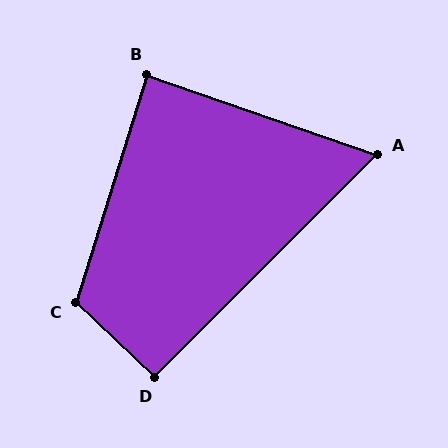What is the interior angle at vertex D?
Approximately 92 degrees (approximately right).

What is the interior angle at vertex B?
Approximately 88 degrees (approximately right).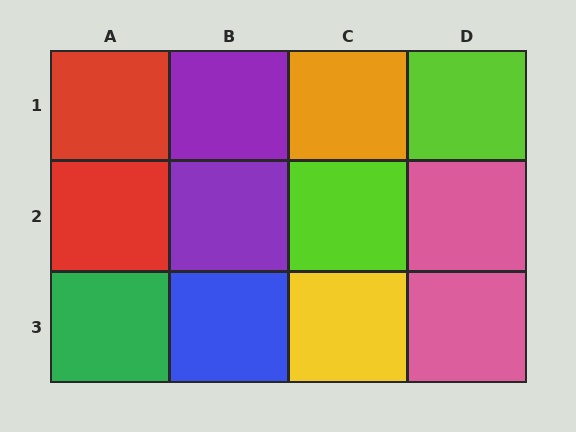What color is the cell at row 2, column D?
Pink.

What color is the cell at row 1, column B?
Purple.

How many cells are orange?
1 cell is orange.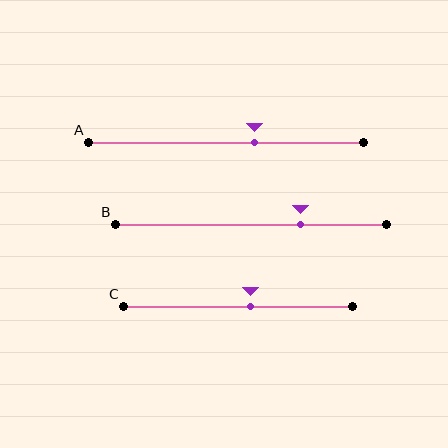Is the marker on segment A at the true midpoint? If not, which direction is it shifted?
No, the marker on segment A is shifted to the right by about 10% of the segment length.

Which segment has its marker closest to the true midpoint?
Segment C has its marker closest to the true midpoint.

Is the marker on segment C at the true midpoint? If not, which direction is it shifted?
No, the marker on segment C is shifted to the right by about 5% of the segment length.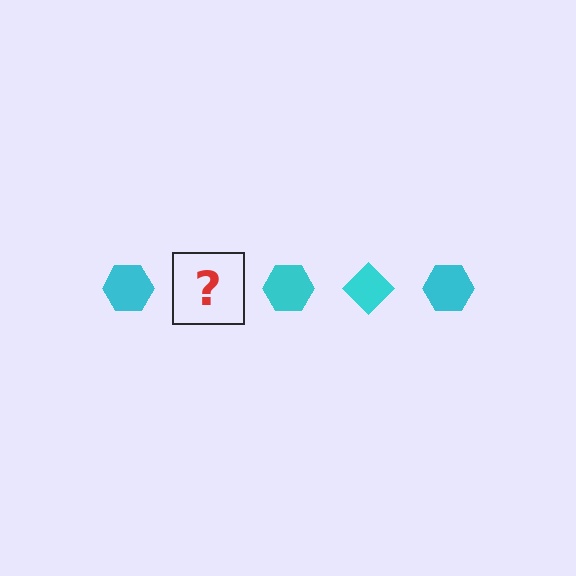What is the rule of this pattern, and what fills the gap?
The rule is that the pattern cycles through hexagon, diamond shapes in cyan. The gap should be filled with a cyan diamond.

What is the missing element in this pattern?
The missing element is a cyan diamond.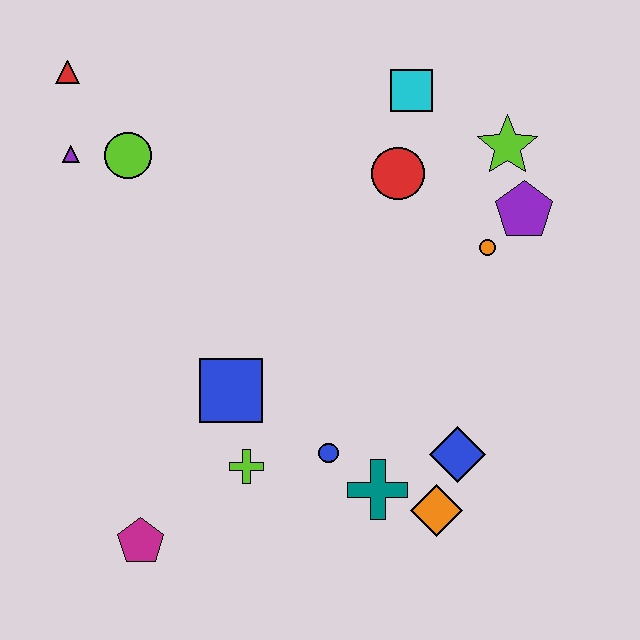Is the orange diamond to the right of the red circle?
Yes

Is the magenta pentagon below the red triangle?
Yes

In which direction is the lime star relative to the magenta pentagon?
The lime star is above the magenta pentagon.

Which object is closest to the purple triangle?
The lime circle is closest to the purple triangle.